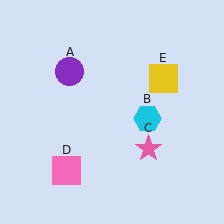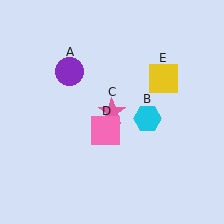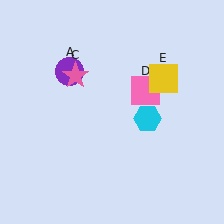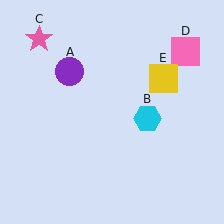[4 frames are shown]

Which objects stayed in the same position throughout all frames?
Purple circle (object A) and cyan hexagon (object B) and yellow square (object E) remained stationary.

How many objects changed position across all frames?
2 objects changed position: pink star (object C), pink square (object D).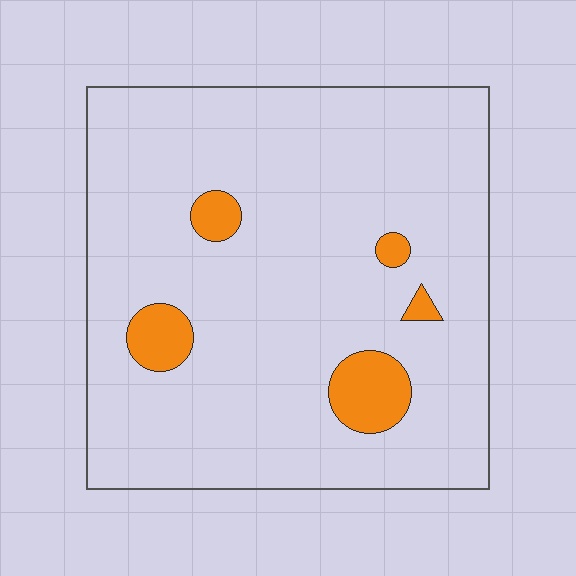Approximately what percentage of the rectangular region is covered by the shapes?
Approximately 10%.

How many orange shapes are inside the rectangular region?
5.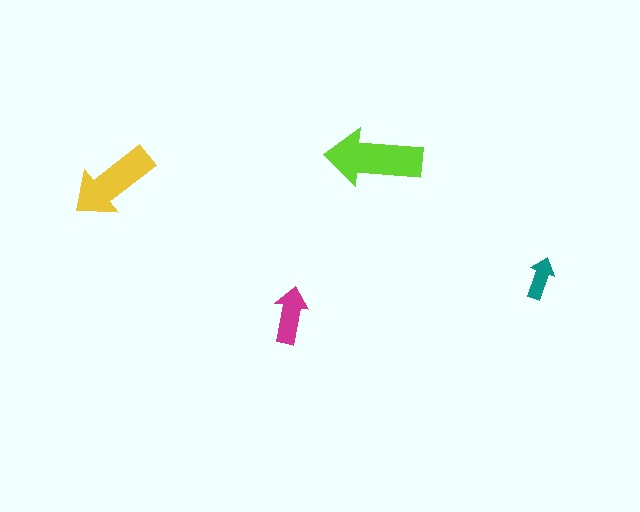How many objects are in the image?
There are 4 objects in the image.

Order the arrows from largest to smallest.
the lime one, the yellow one, the magenta one, the teal one.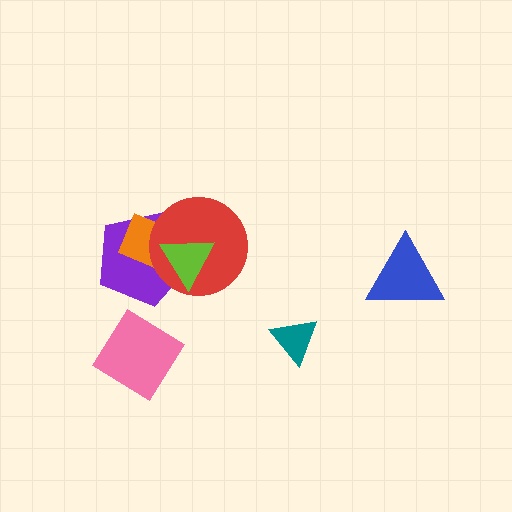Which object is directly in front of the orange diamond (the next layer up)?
The red circle is directly in front of the orange diamond.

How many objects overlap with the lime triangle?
3 objects overlap with the lime triangle.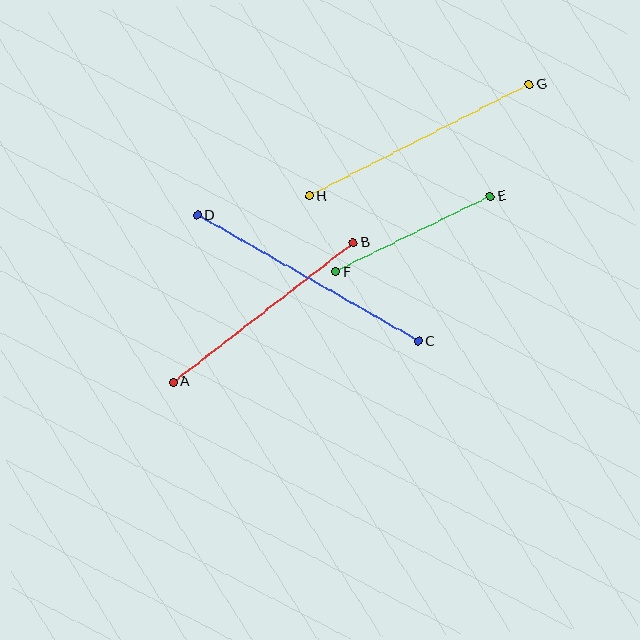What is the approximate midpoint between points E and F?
The midpoint is at approximately (413, 234) pixels.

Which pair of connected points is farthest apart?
Points C and D are farthest apart.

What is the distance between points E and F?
The distance is approximately 172 pixels.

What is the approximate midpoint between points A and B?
The midpoint is at approximately (263, 312) pixels.